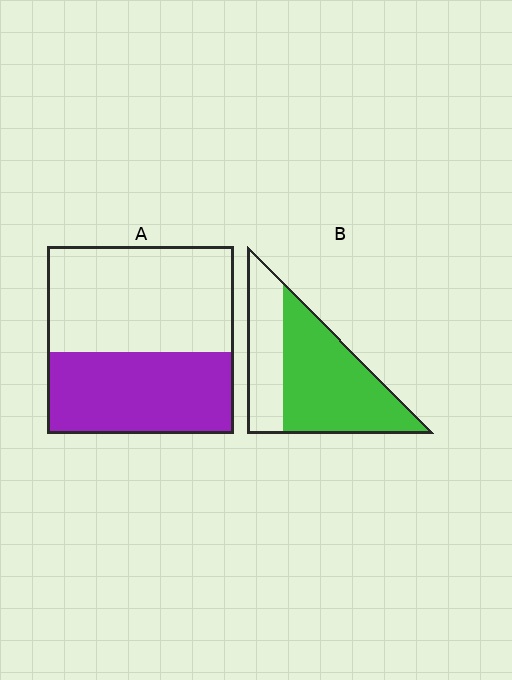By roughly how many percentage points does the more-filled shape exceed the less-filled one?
By roughly 20 percentage points (B over A).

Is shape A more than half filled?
No.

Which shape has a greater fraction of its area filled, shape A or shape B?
Shape B.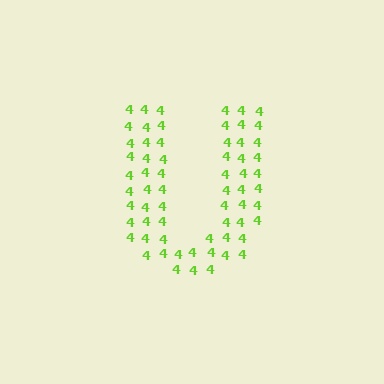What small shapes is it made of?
It is made of small digit 4's.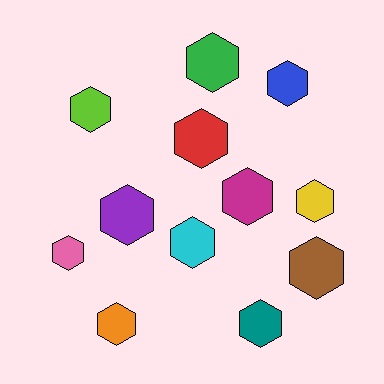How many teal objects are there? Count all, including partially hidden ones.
There is 1 teal object.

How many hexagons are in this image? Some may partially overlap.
There are 12 hexagons.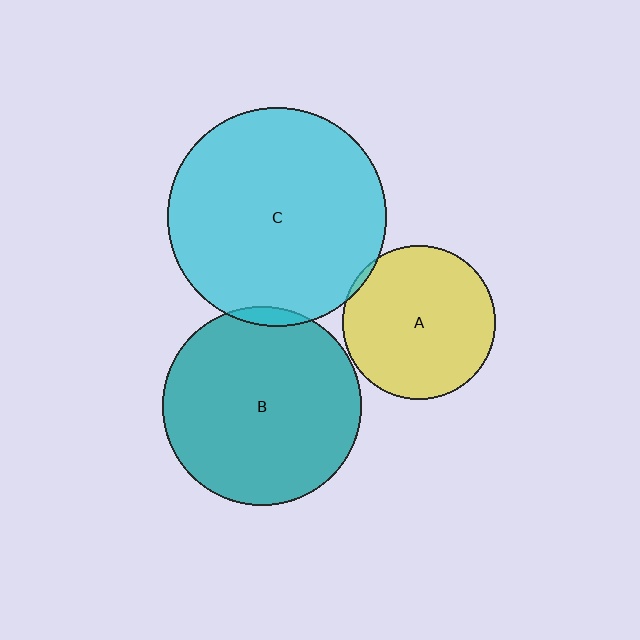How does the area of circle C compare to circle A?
Approximately 2.0 times.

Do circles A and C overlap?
Yes.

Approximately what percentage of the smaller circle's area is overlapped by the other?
Approximately 5%.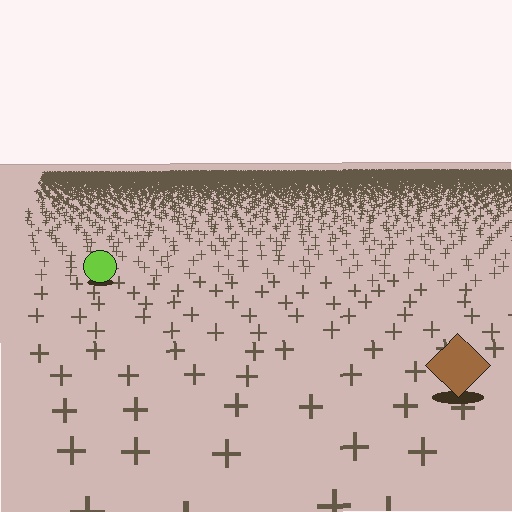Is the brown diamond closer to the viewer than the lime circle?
Yes. The brown diamond is closer — you can tell from the texture gradient: the ground texture is coarser near it.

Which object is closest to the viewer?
The brown diamond is closest. The texture marks near it are larger and more spread out.